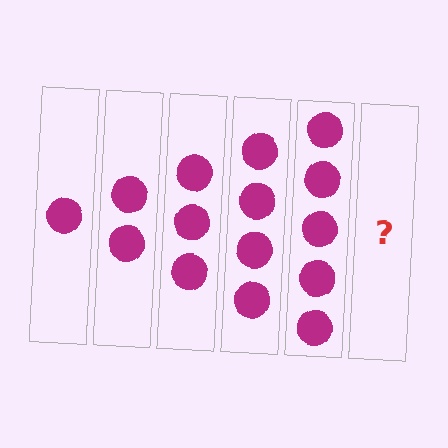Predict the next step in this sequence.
The next step is 6 circles.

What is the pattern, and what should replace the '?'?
The pattern is that each step adds one more circle. The '?' should be 6 circles.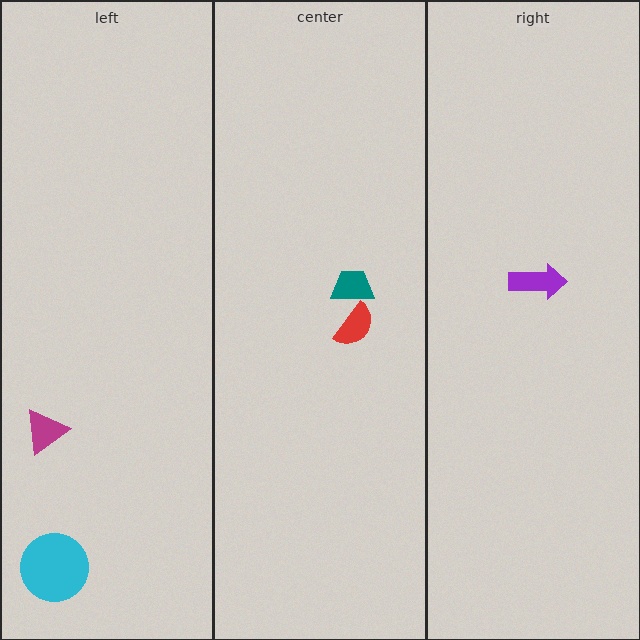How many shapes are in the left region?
2.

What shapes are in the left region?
The cyan circle, the magenta triangle.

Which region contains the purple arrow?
The right region.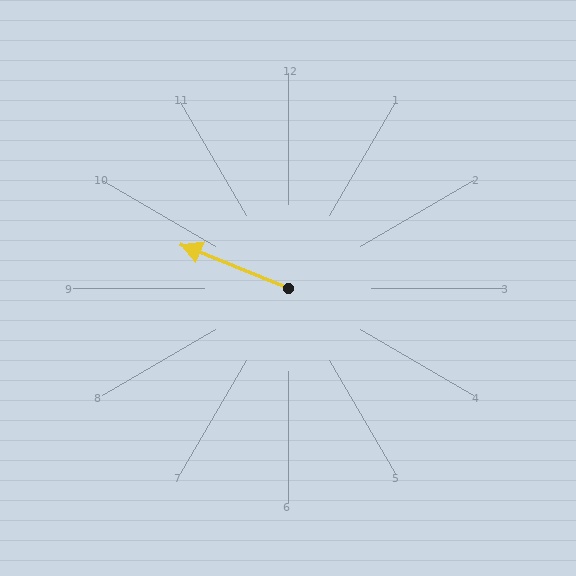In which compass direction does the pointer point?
West.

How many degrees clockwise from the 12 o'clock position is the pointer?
Approximately 292 degrees.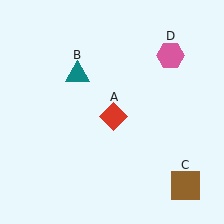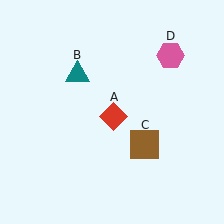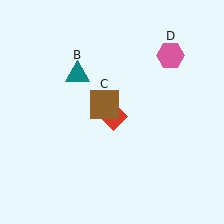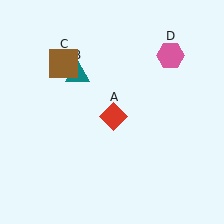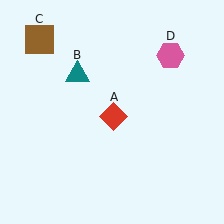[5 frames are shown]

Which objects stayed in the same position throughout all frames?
Red diamond (object A) and teal triangle (object B) and pink hexagon (object D) remained stationary.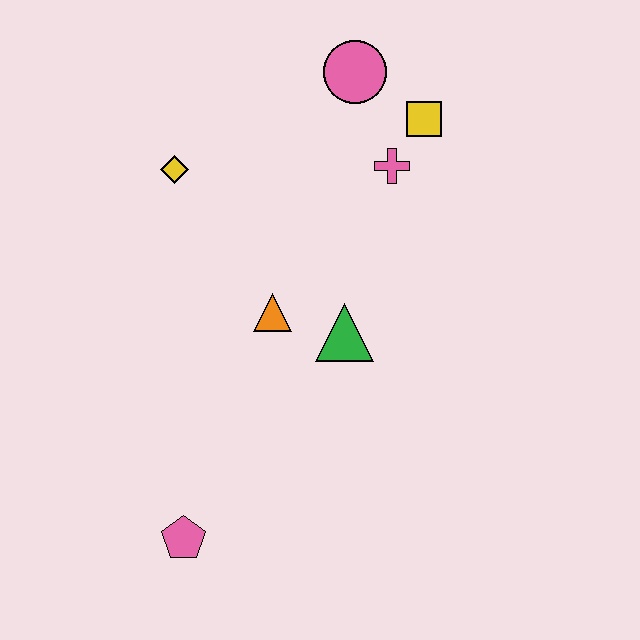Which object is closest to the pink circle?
The yellow square is closest to the pink circle.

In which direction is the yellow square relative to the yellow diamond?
The yellow square is to the right of the yellow diamond.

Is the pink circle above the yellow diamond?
Yes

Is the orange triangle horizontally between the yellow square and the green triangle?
No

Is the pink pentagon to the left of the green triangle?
Yes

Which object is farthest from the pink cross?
The pink pentagon is farthest from the pink cross.